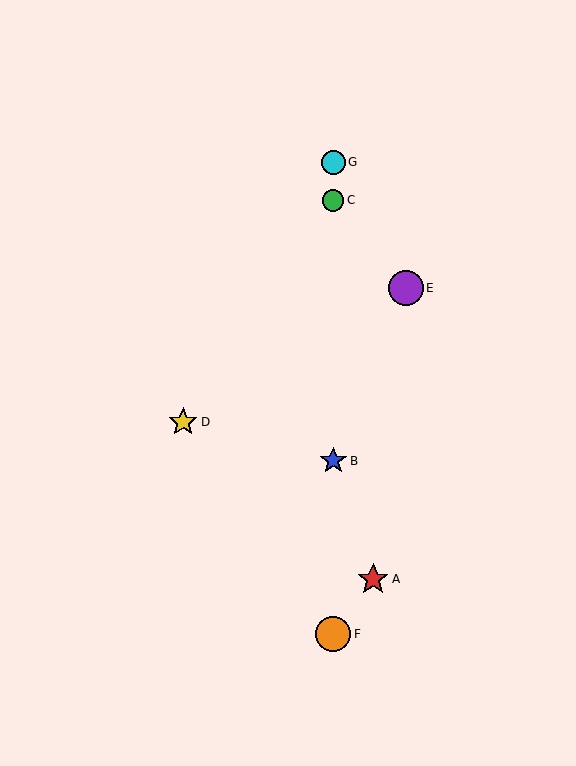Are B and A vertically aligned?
No, B is at x≈333 and A is at x≈373.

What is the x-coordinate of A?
Object A is at x≈373.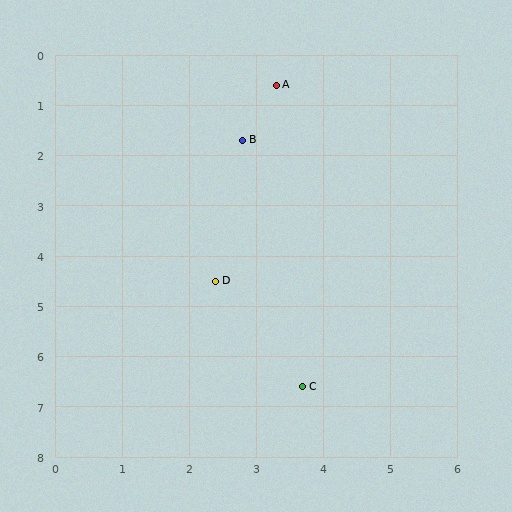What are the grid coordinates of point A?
Point A is at approximately (3.3, 0.6).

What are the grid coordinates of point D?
Point D is at approximately (2.4, 4.5).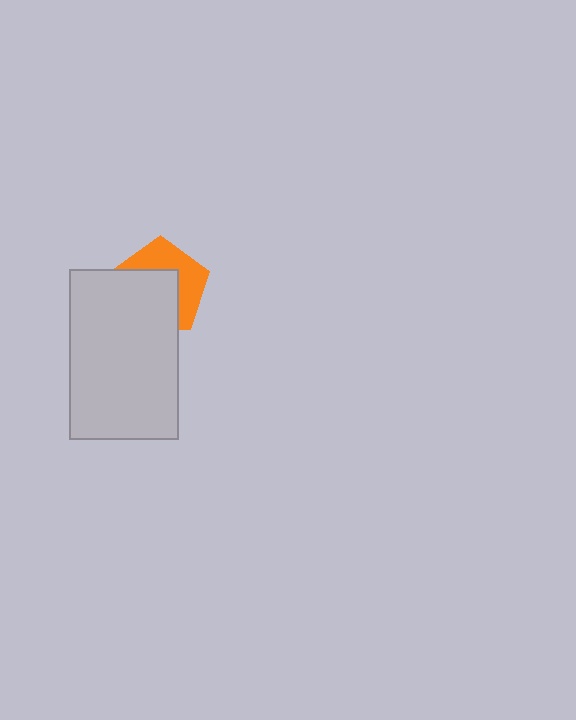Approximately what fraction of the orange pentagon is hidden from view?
Roughly 56% of the orange pentagon is hidden behind the light gray rectangle.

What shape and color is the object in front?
The object in front is a light gray rectangle.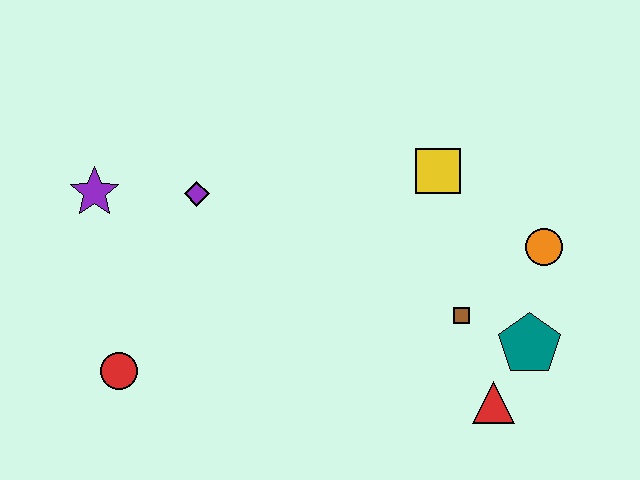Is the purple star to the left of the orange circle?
Yes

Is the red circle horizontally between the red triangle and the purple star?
Yes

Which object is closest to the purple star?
The purple diamond is closest to the purple star.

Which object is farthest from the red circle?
The orange circle is farthest from the red circle.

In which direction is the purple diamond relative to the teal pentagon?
The purple diamond is to the left of the teal pentagon.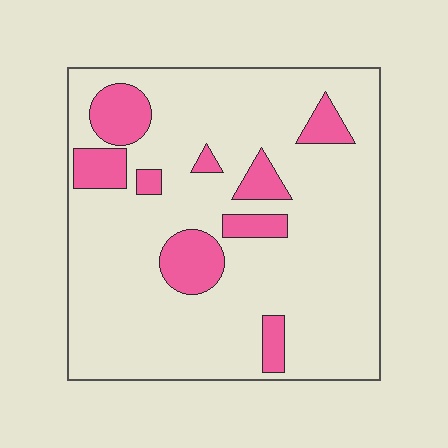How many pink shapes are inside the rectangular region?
9.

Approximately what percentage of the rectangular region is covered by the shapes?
Approximately 15%.